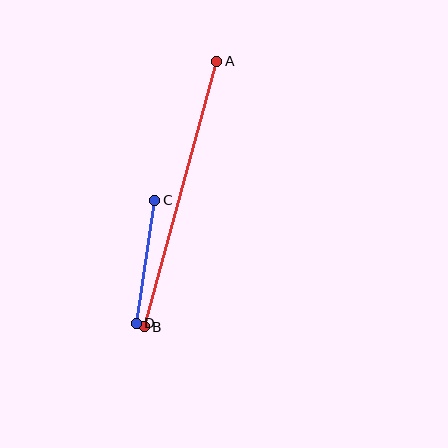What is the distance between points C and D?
The distance is approximately 124 pixels.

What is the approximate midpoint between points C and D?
The midpoint is at approximately (146, 262) pixels.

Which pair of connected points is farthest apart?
Points A and B are farthest apart.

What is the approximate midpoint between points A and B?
The midpoint is at approximately (180, 194) pixels.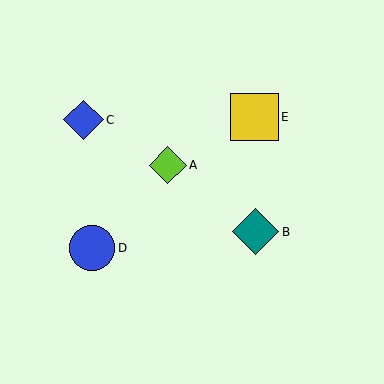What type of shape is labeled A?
Shape A is a lime diamond.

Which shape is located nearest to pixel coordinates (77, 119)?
The blue diamond (labeled C) at (83, 120) is nearest to that location.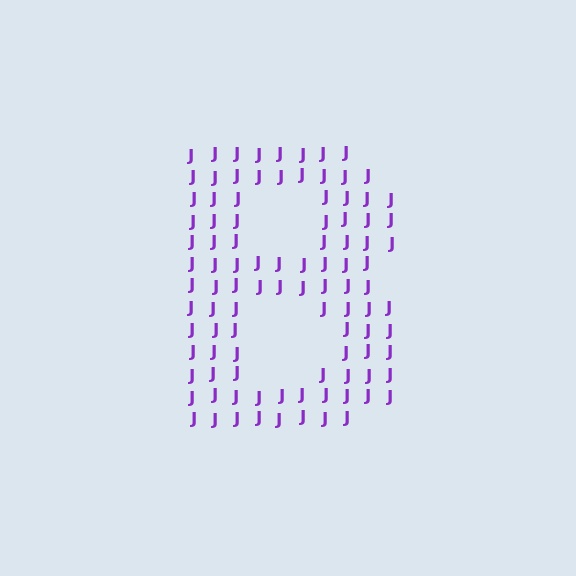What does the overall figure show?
The overall figure shows the letter B.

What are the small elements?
The small elements are letter J's.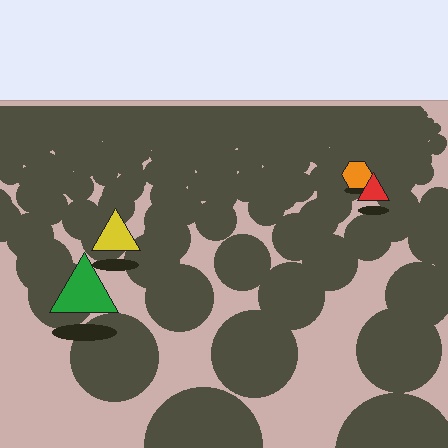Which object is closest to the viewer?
The green triangle is closest. The texture marks near it are larger and more spread out.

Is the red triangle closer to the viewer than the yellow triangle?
No. The yellow triangle is closer — you can tell from the texture gradient: the ground texture is coarser near it.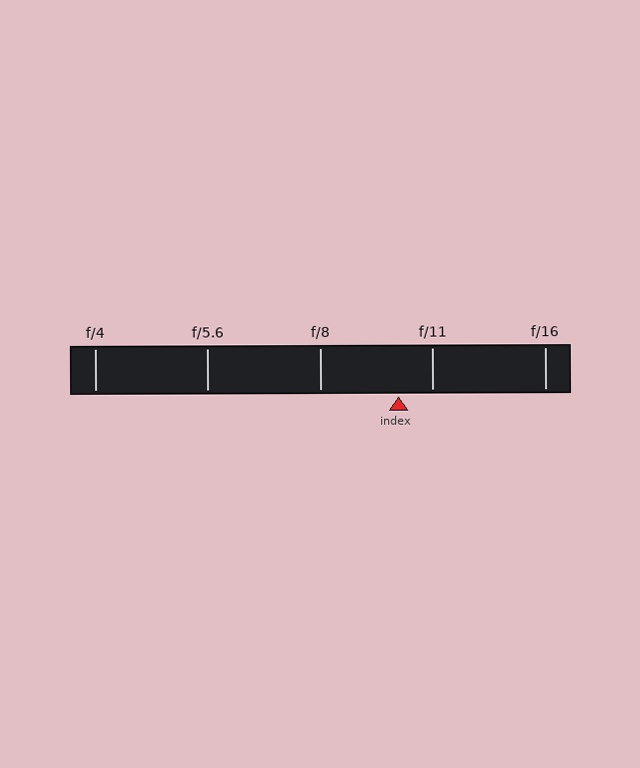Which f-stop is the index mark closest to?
The index mark is closest to f/11.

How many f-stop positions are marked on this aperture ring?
There are 5 f-stop positions marked.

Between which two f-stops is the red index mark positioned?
The index mark is between f/8 and f/11.